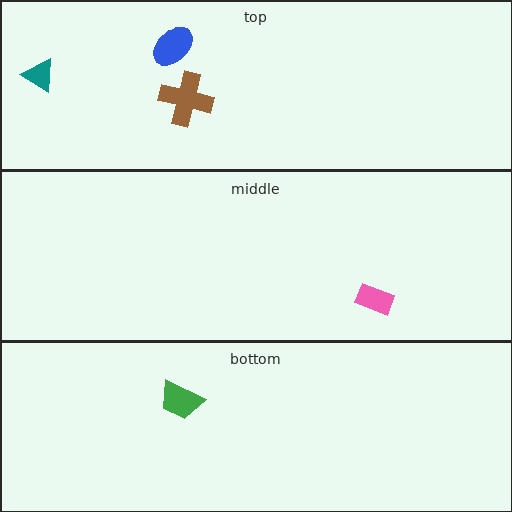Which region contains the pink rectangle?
The middle region.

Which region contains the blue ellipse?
The top region.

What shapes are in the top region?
The blue ellipse, the brown cross, the teal triangle.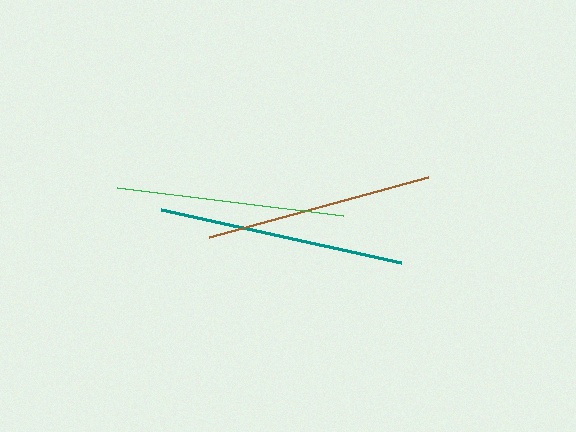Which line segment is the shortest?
The green line is the shortest at approximately 227 pixels.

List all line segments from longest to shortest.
From longest to shortest: teal, brown, green.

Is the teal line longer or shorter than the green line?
The teal line is longer than the green line.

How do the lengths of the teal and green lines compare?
The teal and green lines are approximately the same length.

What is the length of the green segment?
The green segment is approximately 227 pixels long.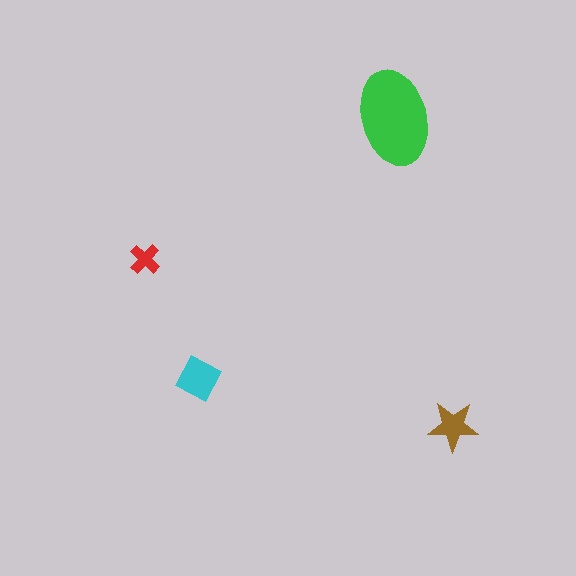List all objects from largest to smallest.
The green ellipse, the cyan square, the brown star, the red cross.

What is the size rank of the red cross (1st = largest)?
4th.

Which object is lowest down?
The brown star is bottommost.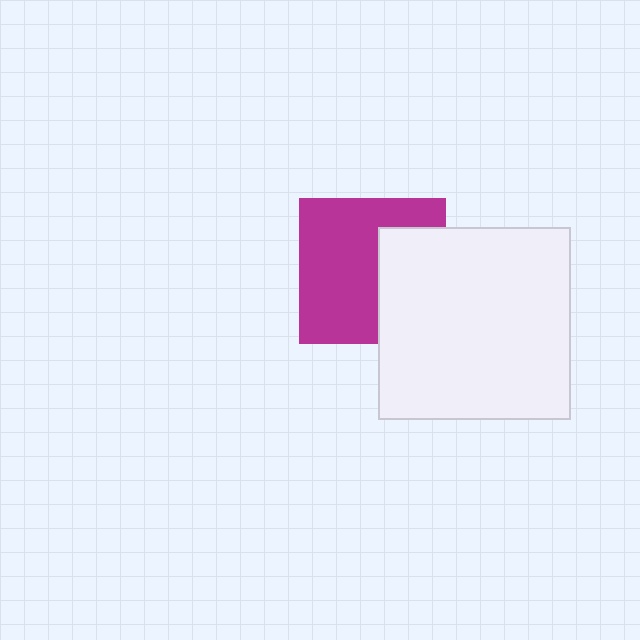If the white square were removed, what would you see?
You would see the complete magenta square.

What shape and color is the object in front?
The object in front is a white square.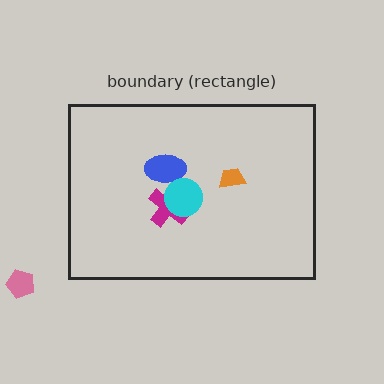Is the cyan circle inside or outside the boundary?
Inside.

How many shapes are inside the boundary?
4 inside, 1 outside.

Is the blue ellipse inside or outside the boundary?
Inside.